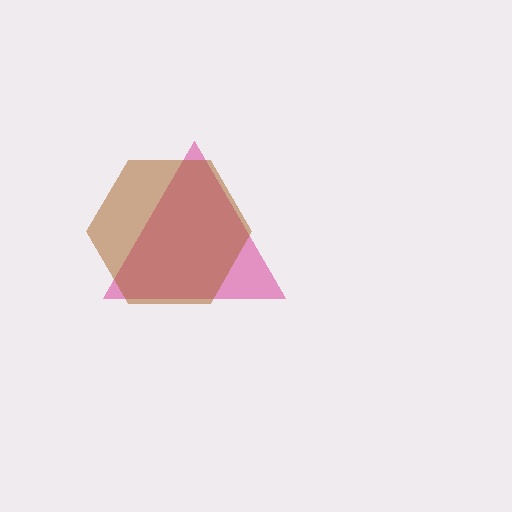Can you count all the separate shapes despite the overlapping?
Yes, there are 2 separate shapes.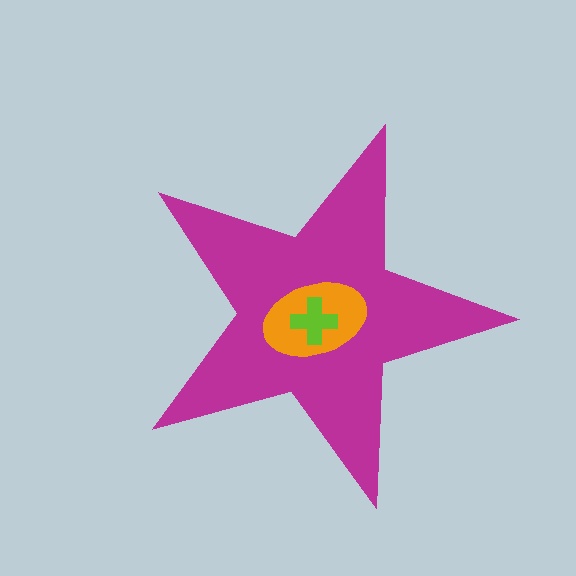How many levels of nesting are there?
3.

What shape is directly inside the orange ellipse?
The lime cross.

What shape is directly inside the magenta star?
The orange ellipse.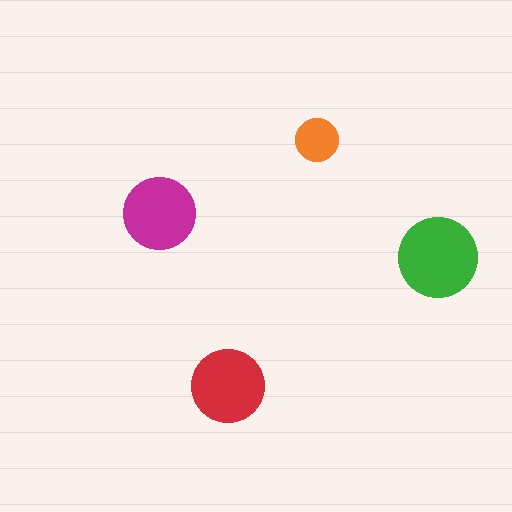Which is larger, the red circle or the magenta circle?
The red one.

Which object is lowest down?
The red circle is bottommost.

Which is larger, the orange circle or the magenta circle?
The magenta one.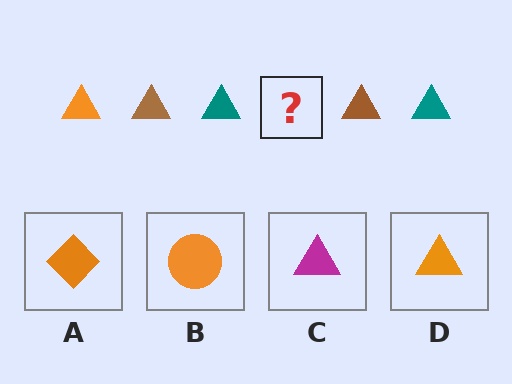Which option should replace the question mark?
Option D.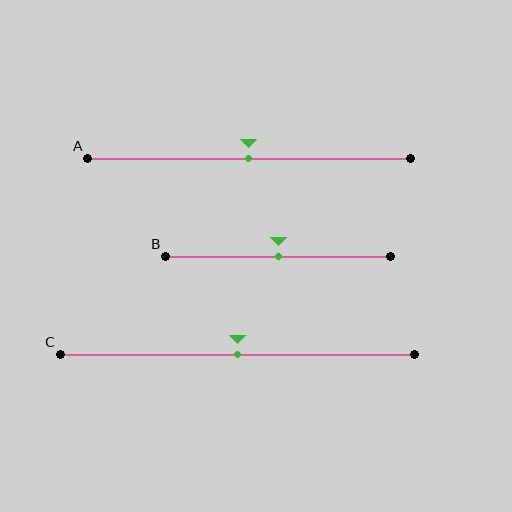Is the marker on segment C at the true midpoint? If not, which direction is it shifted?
Yes, the marker on segment C is at the true midpoint.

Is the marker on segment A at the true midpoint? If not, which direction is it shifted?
Yes, the marker on segment A is at the true midpoint.